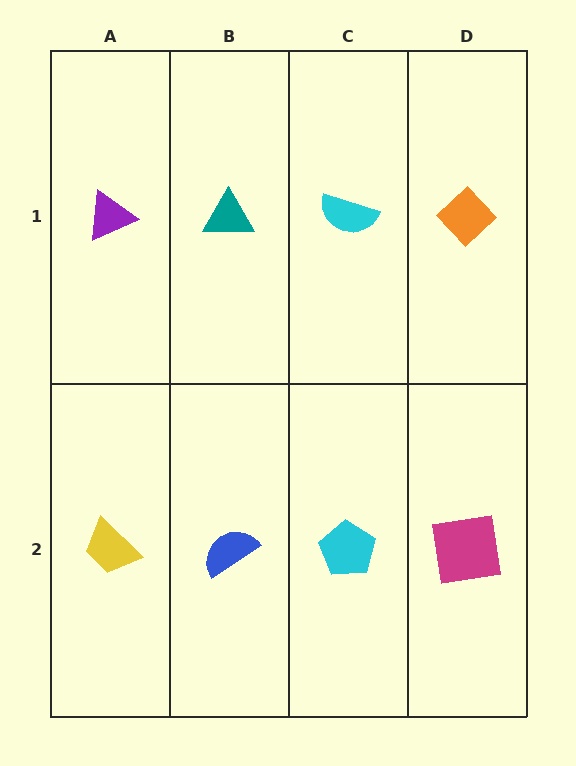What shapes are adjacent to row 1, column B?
A blue semicircle (row 2, column B), a purple triangle (row 1, column A), a cyan semicircle (row 1, column C).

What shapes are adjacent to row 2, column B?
A teal triangle (row 1, column B), a yellow trapezoid (row 2, column A), a cyan pentagon (row 2, column C).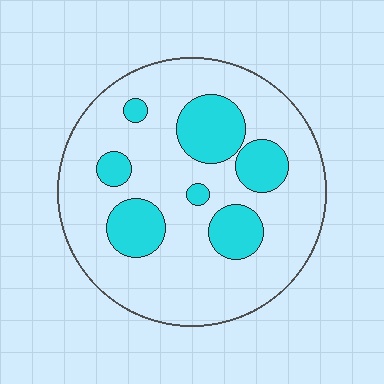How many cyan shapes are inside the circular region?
7.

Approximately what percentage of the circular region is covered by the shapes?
Approximately 25%.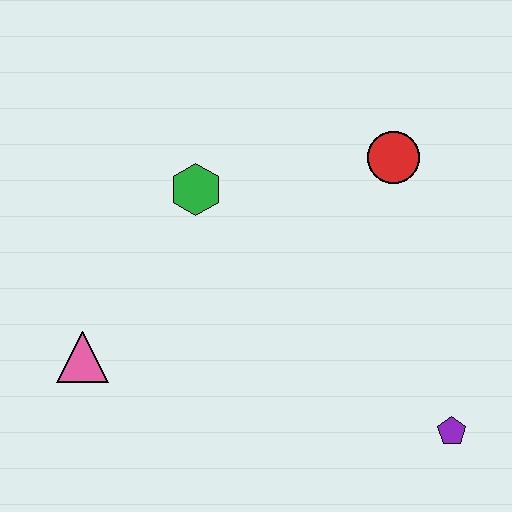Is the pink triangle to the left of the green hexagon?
Yes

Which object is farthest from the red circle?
The pink triangle is farthest from the red circle.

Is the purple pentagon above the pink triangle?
No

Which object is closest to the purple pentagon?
The red circle is closest to the purple pentagon.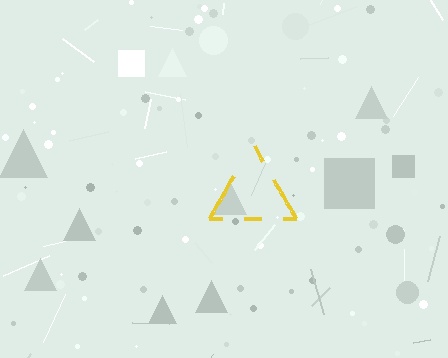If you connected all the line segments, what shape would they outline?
They would outline a triangle.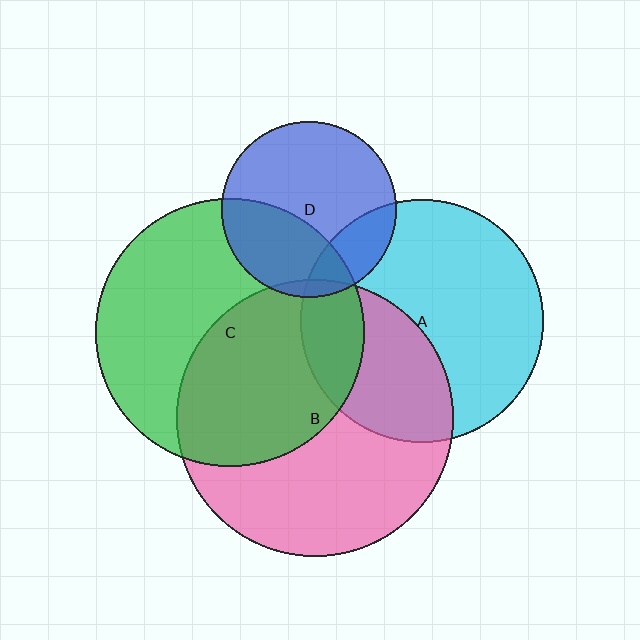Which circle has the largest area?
Circle B (pink).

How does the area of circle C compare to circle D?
Approximately 2.3 times.